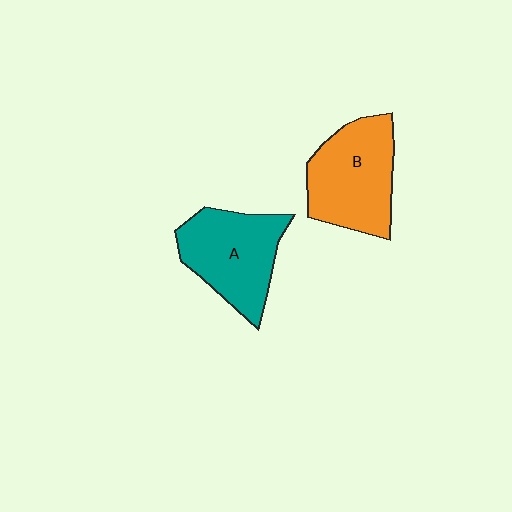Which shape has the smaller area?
Shape A (teal).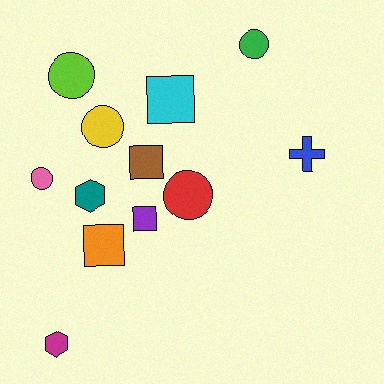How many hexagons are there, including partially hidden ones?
There are 2 hexagons.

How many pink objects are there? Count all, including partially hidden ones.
There is 1 pink object.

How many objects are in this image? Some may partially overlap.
There are 12 objects.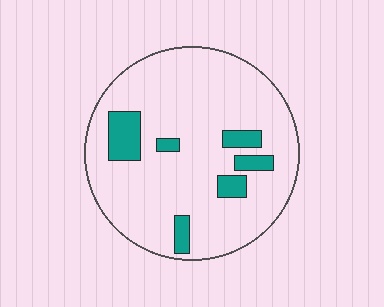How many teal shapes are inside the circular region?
6.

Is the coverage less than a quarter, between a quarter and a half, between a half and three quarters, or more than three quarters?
Less than a quarter.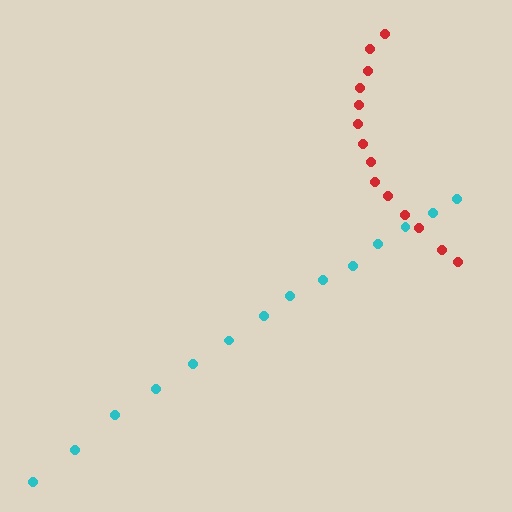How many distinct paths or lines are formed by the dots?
There are 2 distinct paths.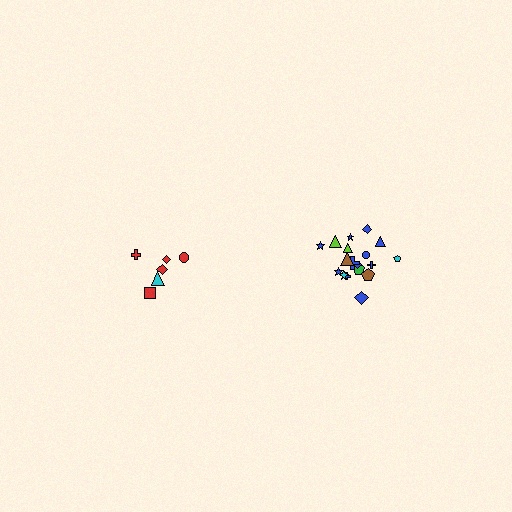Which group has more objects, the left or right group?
The right group.